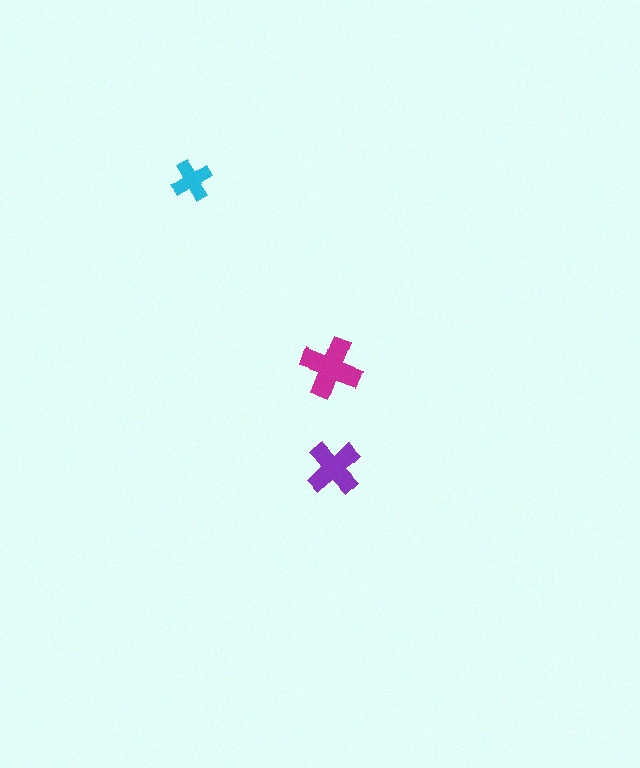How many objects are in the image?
There are 3 objects in the image.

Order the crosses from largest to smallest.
the magenta one, the purple one, the cyan one.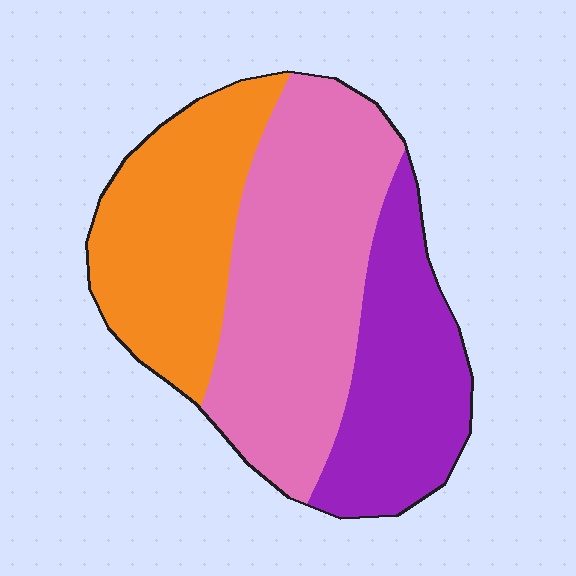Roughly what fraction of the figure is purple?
Purple takes up between a sixth and a third of the figure.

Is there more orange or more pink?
Pink.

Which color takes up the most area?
Pink, at roughly 45%.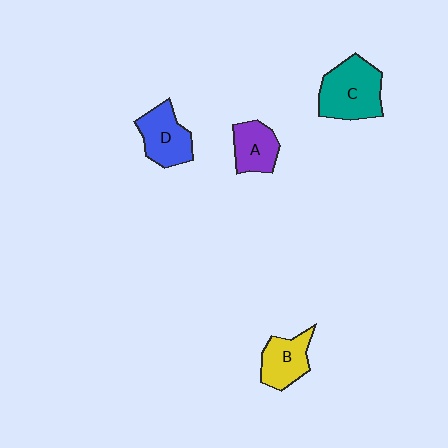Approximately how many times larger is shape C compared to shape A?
Approximately 1.6 times.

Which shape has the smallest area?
Shape A (purple).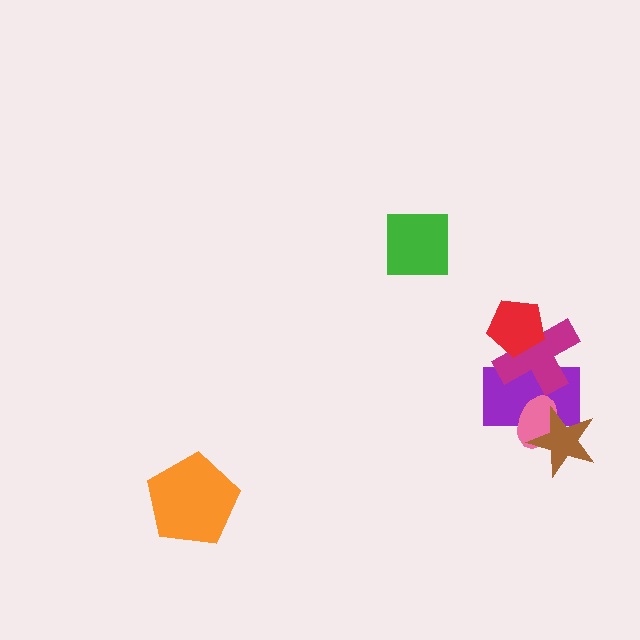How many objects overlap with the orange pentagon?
0 objects overlap with the orange pentagon.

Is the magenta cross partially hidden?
Yes, it is partially covered by another shape.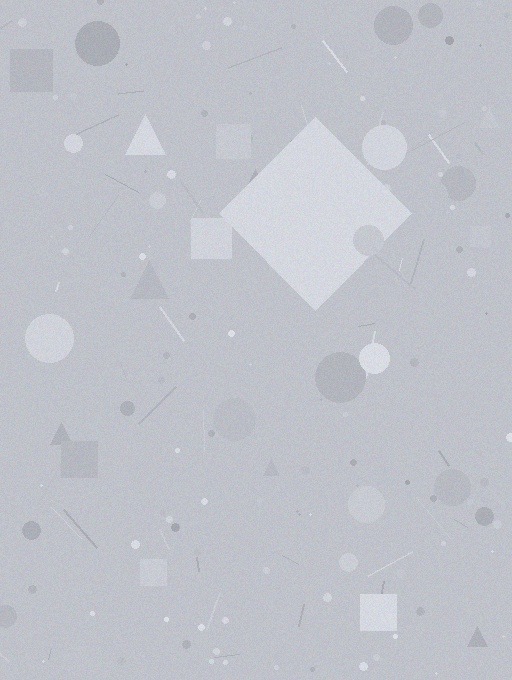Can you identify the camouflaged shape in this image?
The camouflaged shape is a diamond.